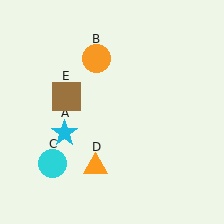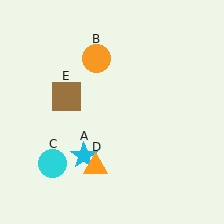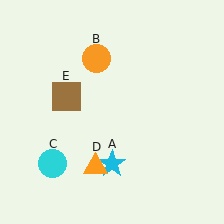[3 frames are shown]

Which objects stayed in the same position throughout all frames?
Orange circle (object B) and cyan circle (object C) and orange triangle (object D) and brown square (object E) remained stationary.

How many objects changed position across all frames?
1 object changed position: cyan star (object A).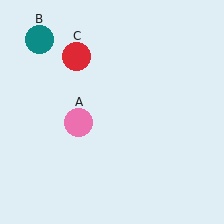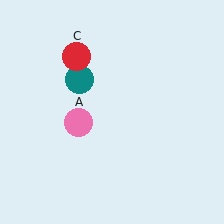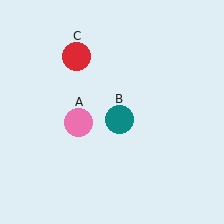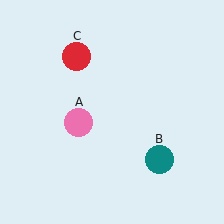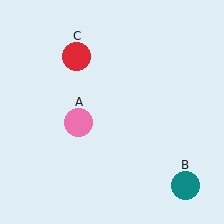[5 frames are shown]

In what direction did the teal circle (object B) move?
The teal circle (object B) moved down and to the right.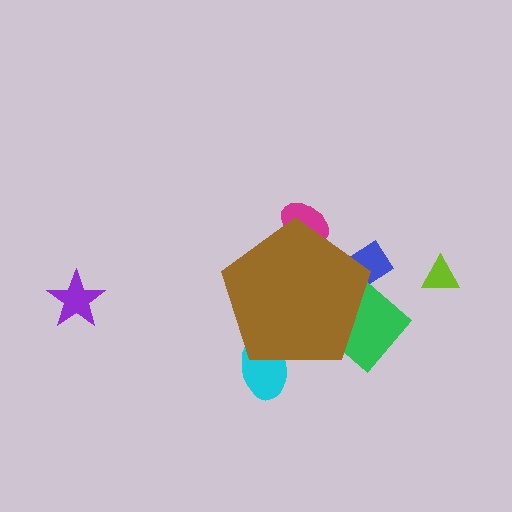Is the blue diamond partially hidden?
Yes, the blue diamond is partially hidden behind the brown pentagon.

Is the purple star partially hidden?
No, the purple star is fully visible.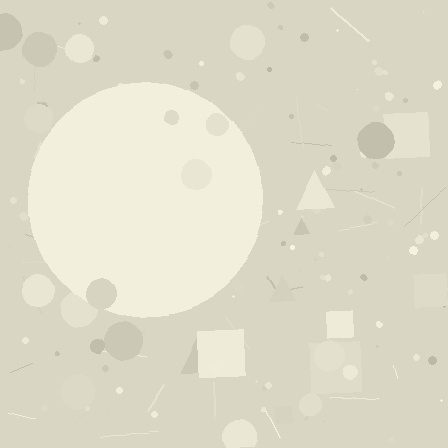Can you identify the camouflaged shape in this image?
The camouflaged shape is a circle.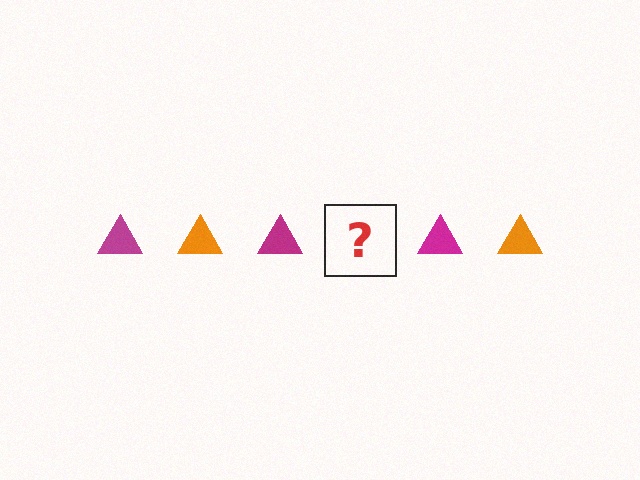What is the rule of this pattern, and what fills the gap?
The rule is that the pattern cycles through magenta, orange triangles. The gap should be filled with an orange triangle.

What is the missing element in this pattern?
The missing element is an orange triangle.